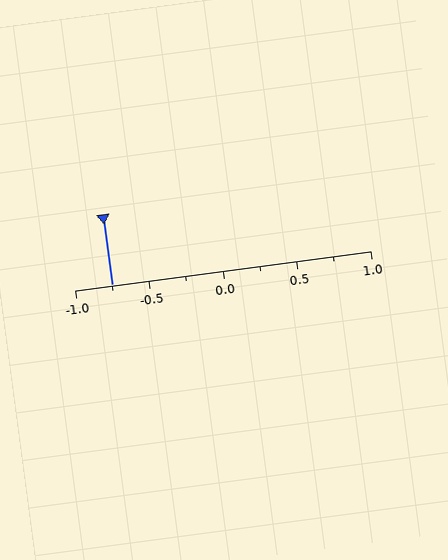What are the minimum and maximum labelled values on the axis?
The axis runs from -1.0 to 1.0.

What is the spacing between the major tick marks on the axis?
The major ticks are spaced 0.5 apart.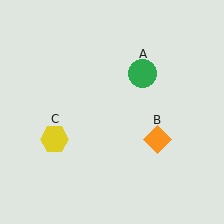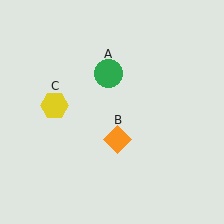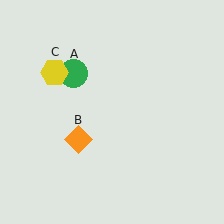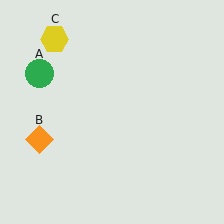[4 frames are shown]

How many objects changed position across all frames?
3 objects changed position: green circle (object A), orange diamond (object B), yellow hexagon (object C).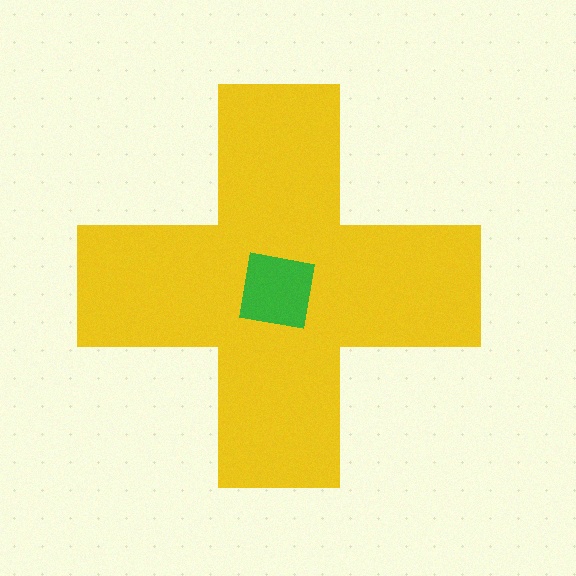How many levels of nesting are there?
2.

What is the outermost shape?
The yellow cross.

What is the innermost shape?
The green square.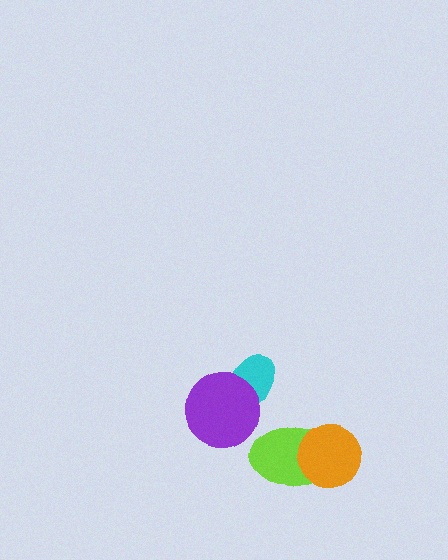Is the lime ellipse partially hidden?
Yes, it is partially covered by another shape.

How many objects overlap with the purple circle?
1 object overlaps with the purple circle.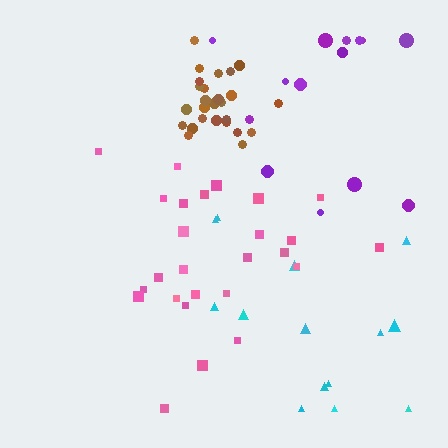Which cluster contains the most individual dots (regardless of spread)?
Pink (26).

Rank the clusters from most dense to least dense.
brown, pink, cyan, purple.